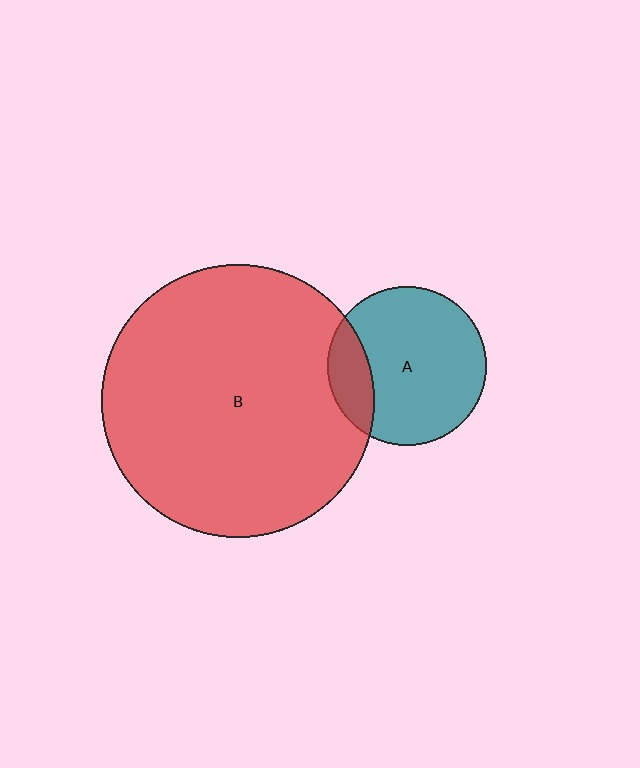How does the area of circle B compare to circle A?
Approximately 3.0 times.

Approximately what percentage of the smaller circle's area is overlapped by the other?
Approximately 20%.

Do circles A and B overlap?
Yes.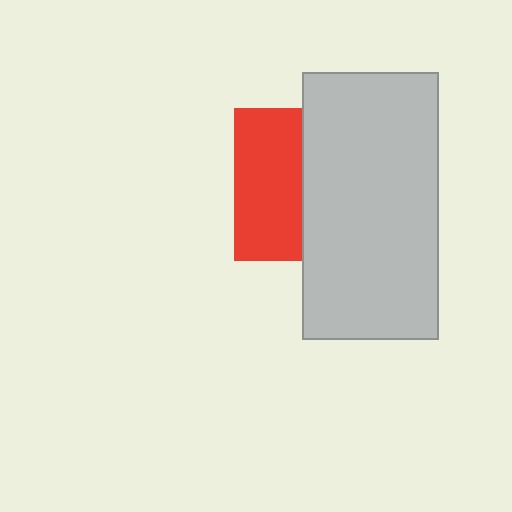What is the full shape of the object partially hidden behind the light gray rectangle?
The partially hidden object is a red square.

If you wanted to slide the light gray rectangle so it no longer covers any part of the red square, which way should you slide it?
Slide it right — that is the most direct way to separate the two shapes.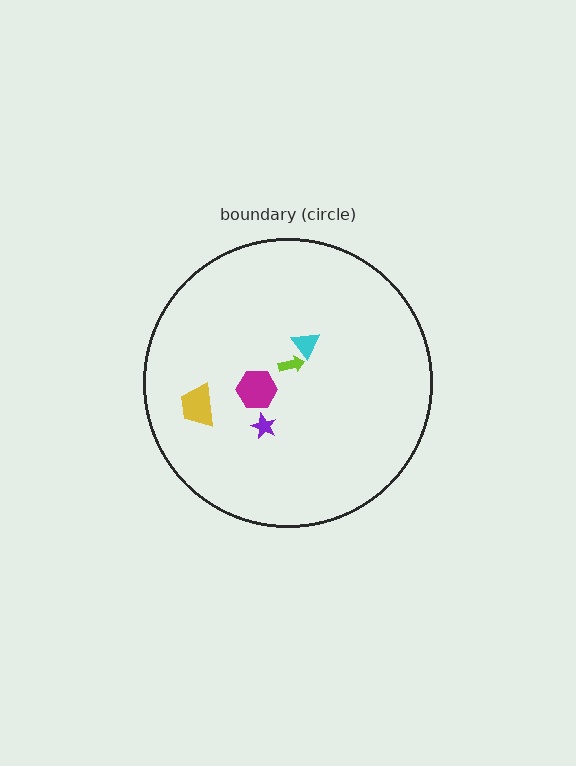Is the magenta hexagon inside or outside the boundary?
Inside.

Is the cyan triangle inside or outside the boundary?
Inside.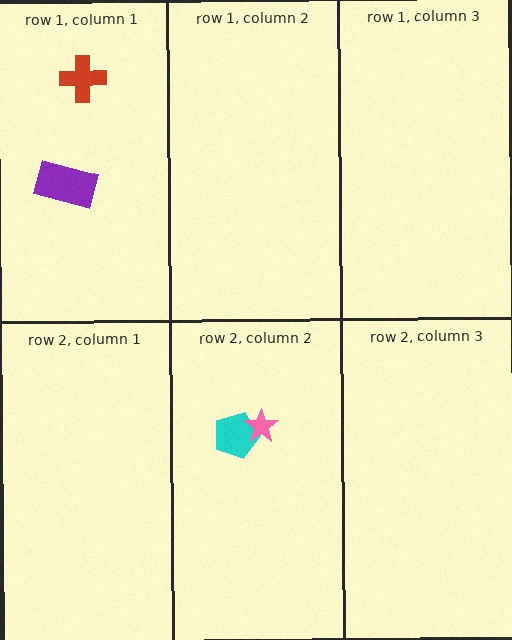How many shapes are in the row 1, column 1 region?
2.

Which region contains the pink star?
The row 2, column 2 region.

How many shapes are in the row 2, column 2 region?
2.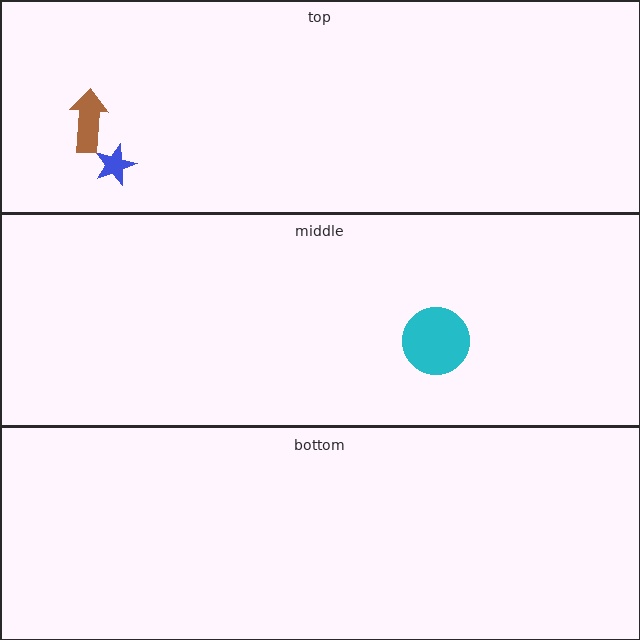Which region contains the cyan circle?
The middle region.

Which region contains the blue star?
The top region.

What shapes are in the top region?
The blue star, the brown arrow.